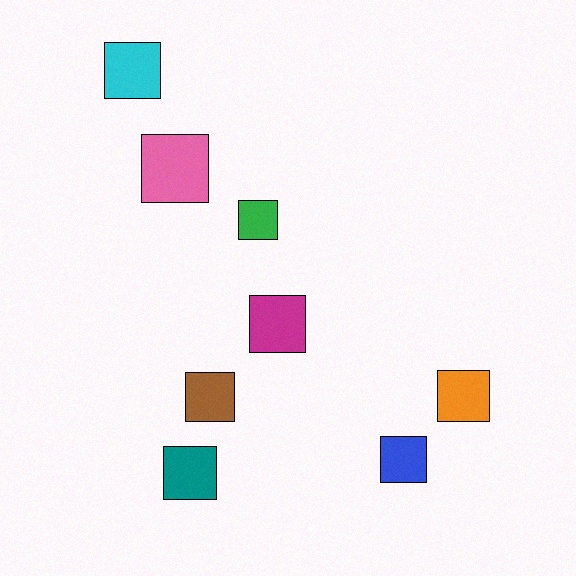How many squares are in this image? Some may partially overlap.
There are 8 squares.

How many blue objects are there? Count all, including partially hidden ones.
There is 1 blue object.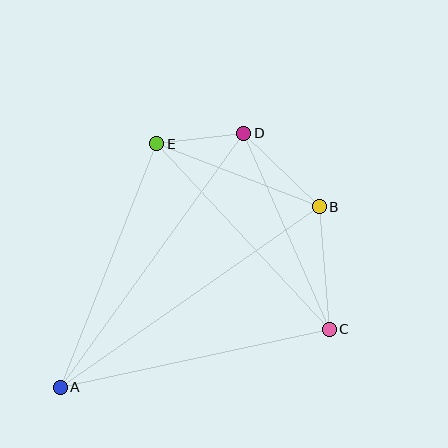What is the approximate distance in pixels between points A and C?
The distance between A and C is approximately 275 pixels.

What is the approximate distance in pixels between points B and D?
The distance between B and D is approximately 105 pixels.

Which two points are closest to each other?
Points D and E are closest to each other.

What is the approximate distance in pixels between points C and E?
The distance between C and E is approximately 253 pixels.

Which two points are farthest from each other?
Points A and B are farthest from each other.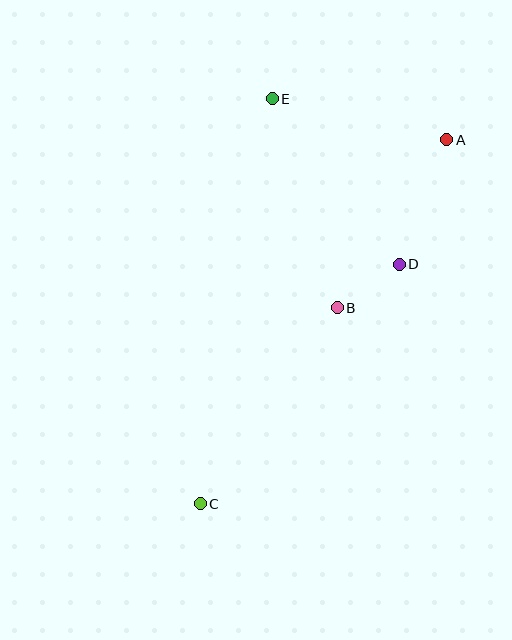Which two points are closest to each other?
Points B and D are closest to each other.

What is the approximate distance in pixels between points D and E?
The distance between D and E is approximately 209 pixels.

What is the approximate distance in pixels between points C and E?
The distance between C and E is approximately 411 pixels.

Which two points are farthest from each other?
Points A and C are farthest from each other.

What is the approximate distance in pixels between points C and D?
The distance between C and D is approximately 311 pixels.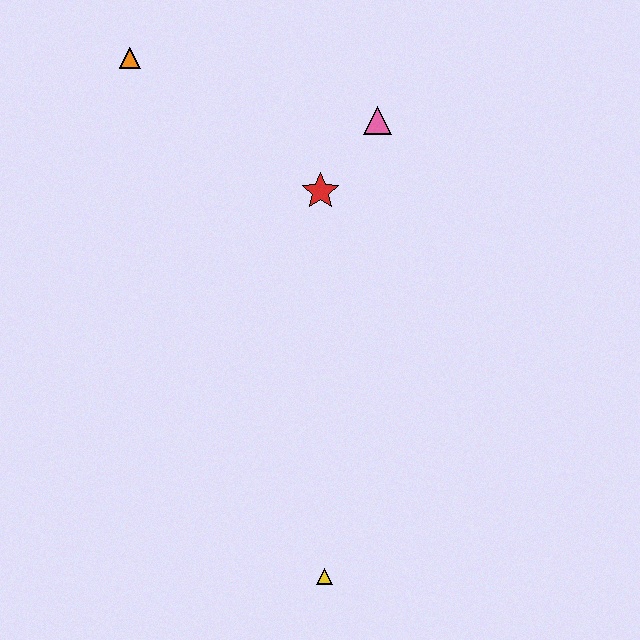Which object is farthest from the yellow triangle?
The orange triangle is farthest from the yellow triangle.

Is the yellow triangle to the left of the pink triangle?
Yes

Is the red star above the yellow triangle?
Yes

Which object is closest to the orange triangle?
The red star is closest to the orange triangle.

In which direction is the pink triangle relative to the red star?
The pink triangle is above the red star.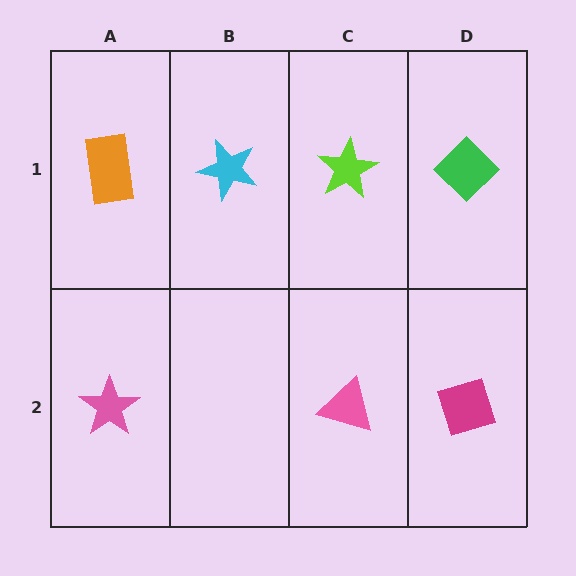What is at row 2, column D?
A magenta diamond.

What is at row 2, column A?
A pink star.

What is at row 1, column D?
A green diamond.